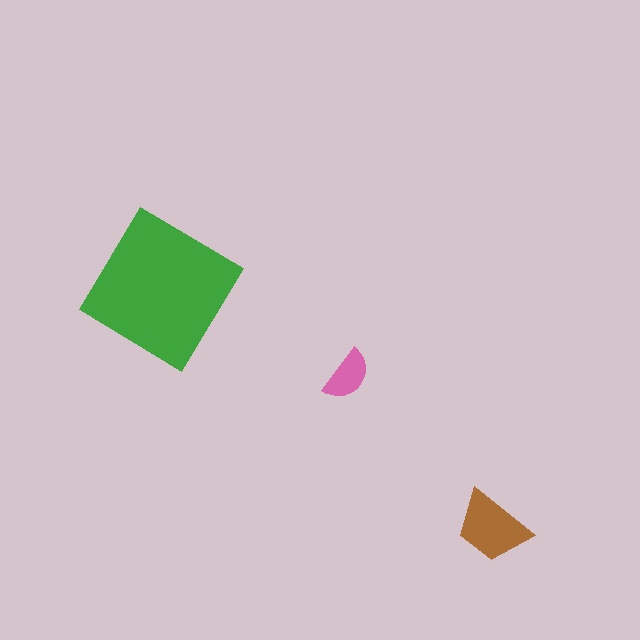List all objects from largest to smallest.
The green diamond, the brown trapezoid, the pink semicircle.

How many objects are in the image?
There are 3 objects in the image.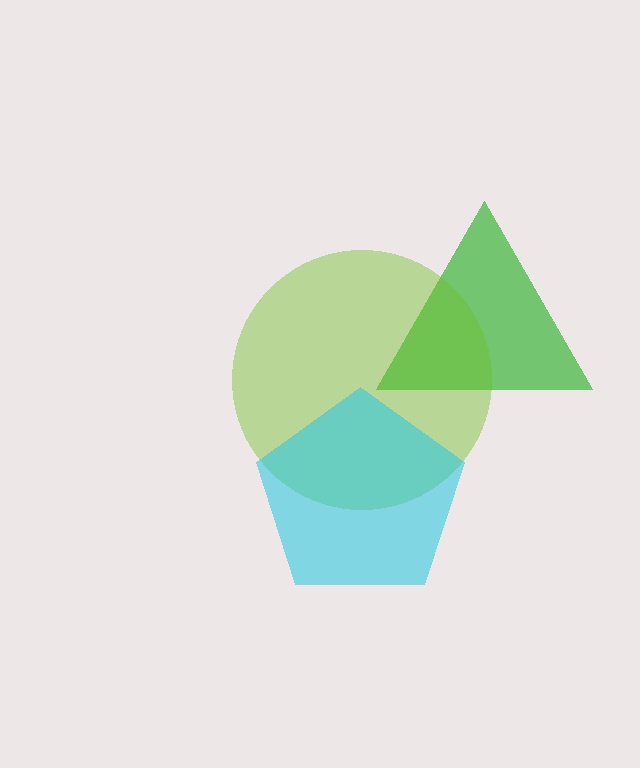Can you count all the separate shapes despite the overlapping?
Yes, there are 3 separate shapes.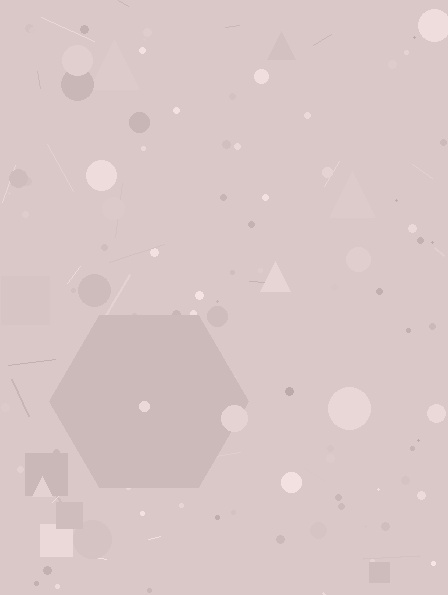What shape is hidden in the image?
A hexagon is hidden in the image.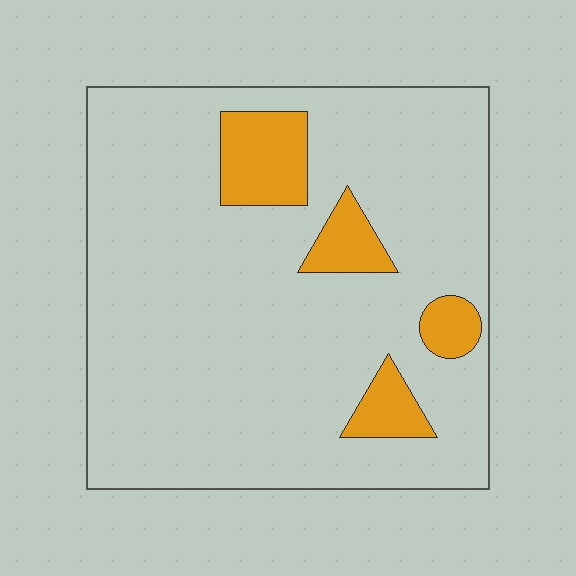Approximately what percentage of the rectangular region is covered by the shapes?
Approximately 10%.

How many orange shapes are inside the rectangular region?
4.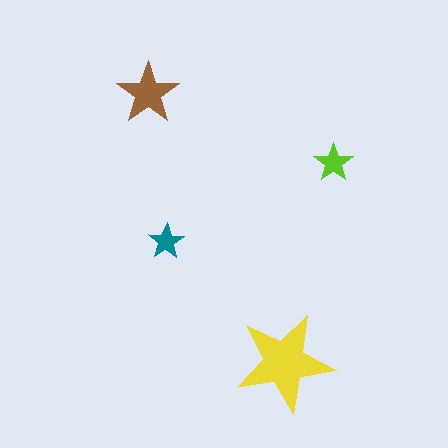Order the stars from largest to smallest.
the yellow one, the brown one, the lime one, the teal one.